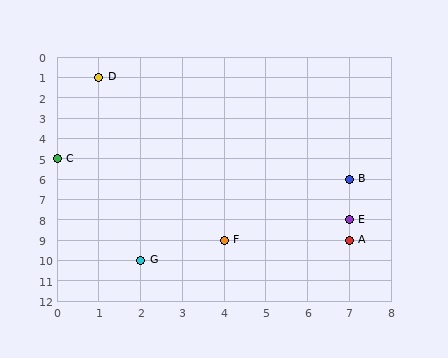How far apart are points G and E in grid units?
Points G and E are 5 columns and 2 rows apart (about 5.4 grid units diagonally).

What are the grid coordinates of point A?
Point A is at grid coordinates (7, 9).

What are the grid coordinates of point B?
Point B is at grid coordinates (7, 6).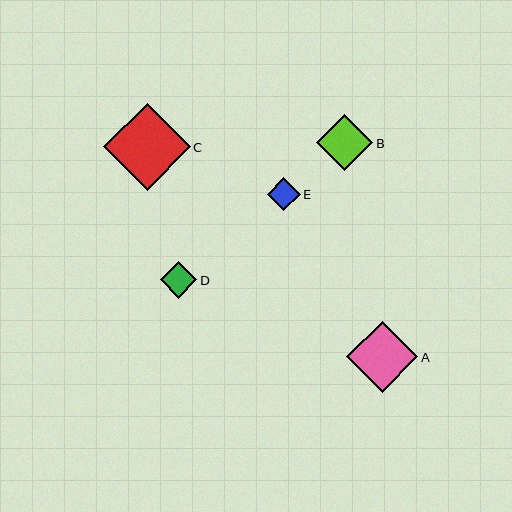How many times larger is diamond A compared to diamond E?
Diamond A is approximately 2.2 times the size of diamond E.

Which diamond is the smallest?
Diamond E is the smallest with a size of approximately 33 pixels.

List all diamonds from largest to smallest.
From largest to smallest: C, A, B, D, E.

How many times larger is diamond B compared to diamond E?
Diamond B is approximately 1.7 times the size of diamond E.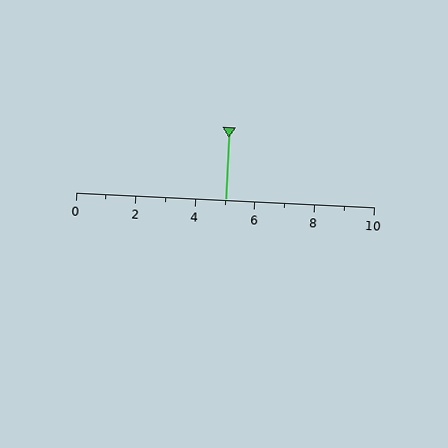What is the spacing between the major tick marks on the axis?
The major ticks are spaced 2 apart.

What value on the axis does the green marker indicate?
The marker indicates approximately 5.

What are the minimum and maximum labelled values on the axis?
The axis runs from 0 to 10.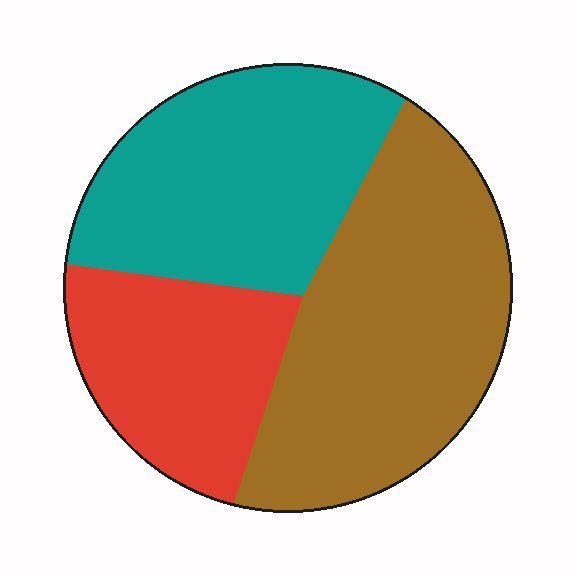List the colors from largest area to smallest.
From largest to smallest: brown, teal, red.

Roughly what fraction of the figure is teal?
Teal takes up about one third (1/3) of the figure.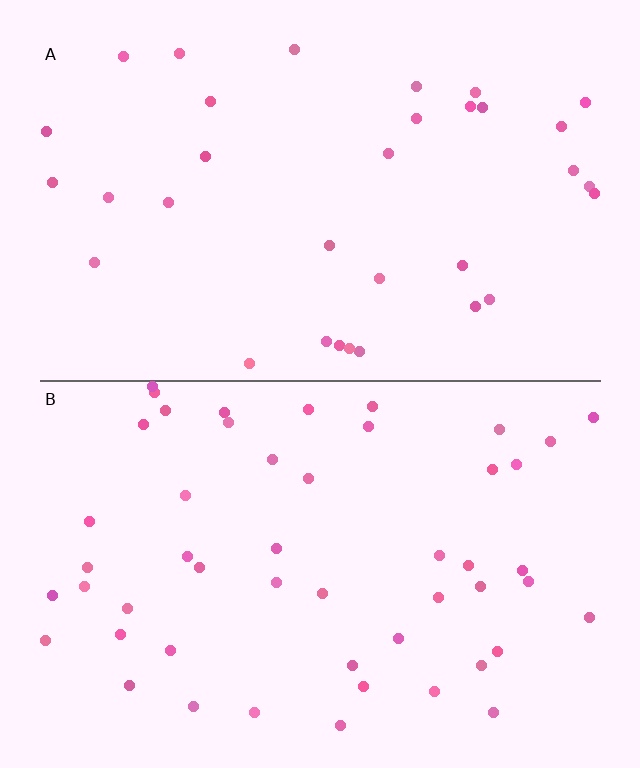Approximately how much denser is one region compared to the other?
Approximately 1.5× — region B over region A.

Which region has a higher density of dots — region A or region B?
B (the bottom).